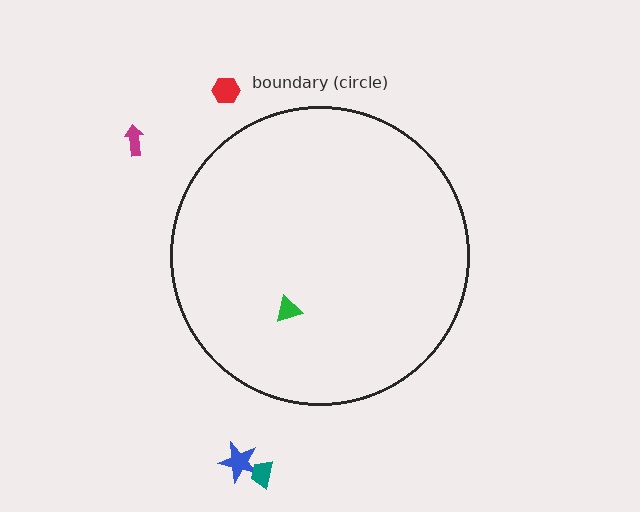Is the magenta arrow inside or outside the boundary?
Outside.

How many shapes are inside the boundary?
1 inside, 4 outside.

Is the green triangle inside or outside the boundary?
Inside.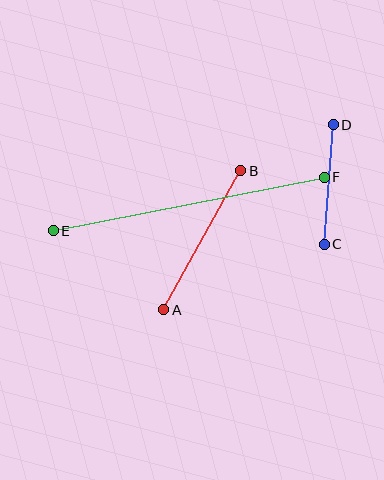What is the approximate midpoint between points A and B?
The midpoint is at approximately (202, 240) pixels.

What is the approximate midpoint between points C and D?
The midpoint is at approximately (329, 184) pixels.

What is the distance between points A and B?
The distance is approximately 159 pixels.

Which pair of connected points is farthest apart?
Points E and F are farthest apart.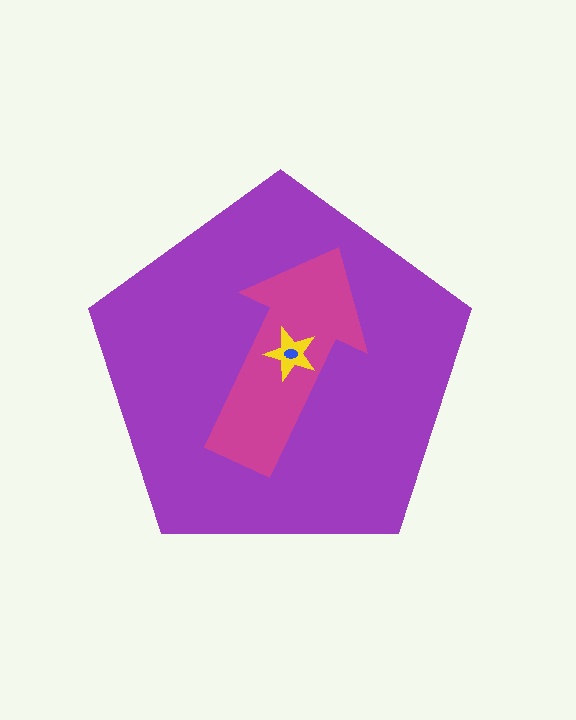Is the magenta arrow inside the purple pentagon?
Yes.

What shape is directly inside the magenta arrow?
The yellow star.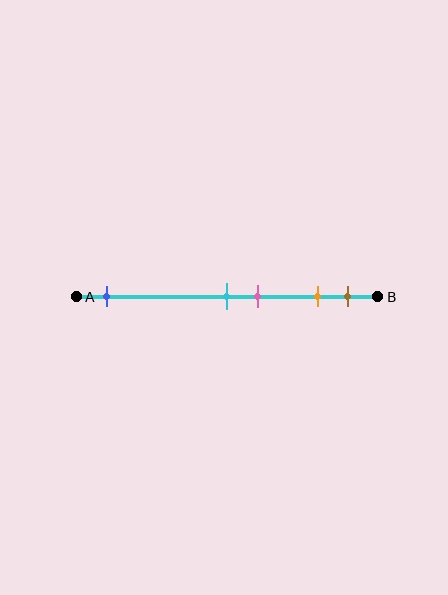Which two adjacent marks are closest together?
The cyan and pink marks are the closest adjacent pair.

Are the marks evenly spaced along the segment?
No, the marks are not evenly spaced.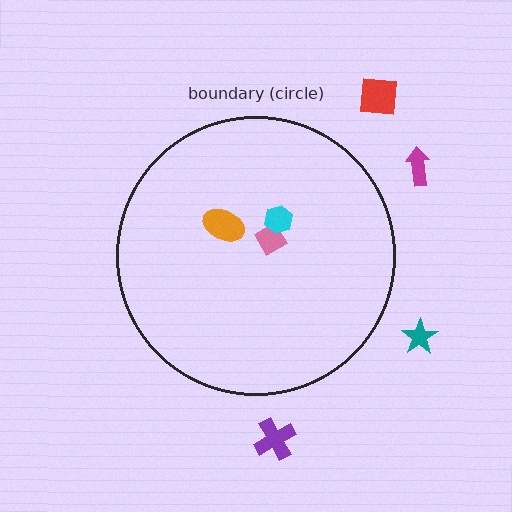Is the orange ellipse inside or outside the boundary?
Inside.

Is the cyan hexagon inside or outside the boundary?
Inside.